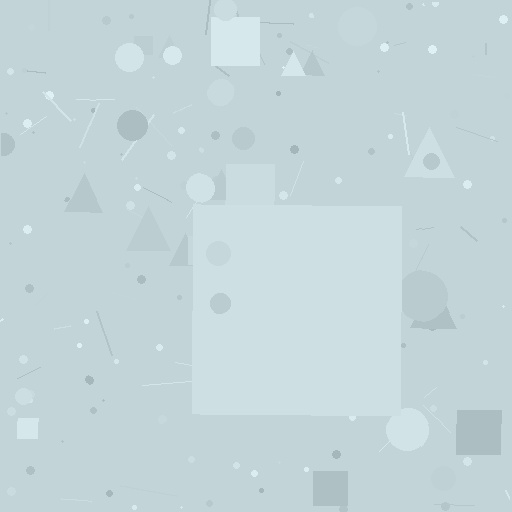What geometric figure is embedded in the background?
A square is embedded in the background.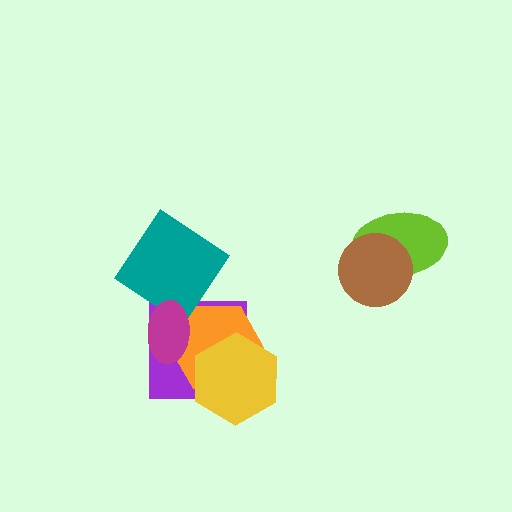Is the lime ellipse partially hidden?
Yes, it is partially covered by another shape.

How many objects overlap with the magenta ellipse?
3 objects overlap with the magenta ellipse.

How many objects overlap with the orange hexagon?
3 objects overlap with the orange hexagon.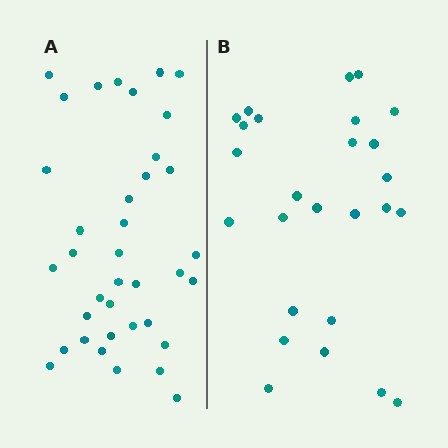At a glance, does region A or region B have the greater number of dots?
Region A (the left region) has more dots.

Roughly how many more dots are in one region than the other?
Region A has roughly 12 or so more dots than region B.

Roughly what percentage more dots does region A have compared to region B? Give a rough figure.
About 40% more.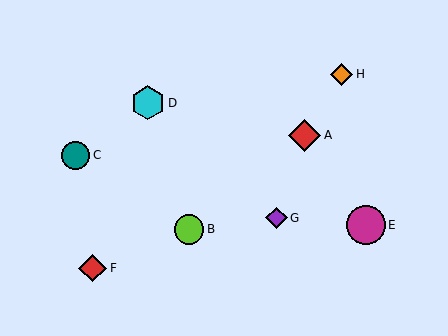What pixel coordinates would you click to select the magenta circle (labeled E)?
Click at (366, 225) to select the magenta circle E.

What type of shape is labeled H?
Shape H is an orange diamond.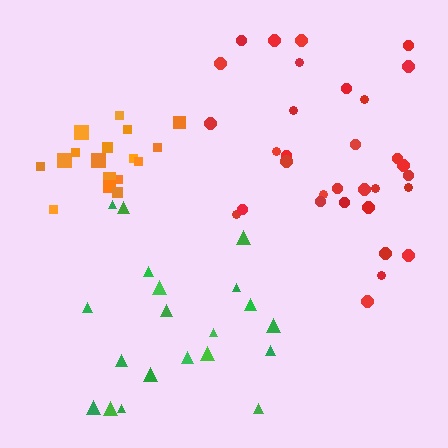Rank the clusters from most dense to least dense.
orange, red, green.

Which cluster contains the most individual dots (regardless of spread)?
Red (32).